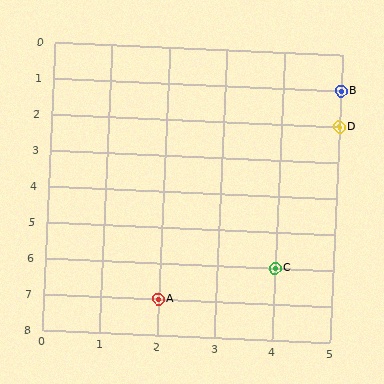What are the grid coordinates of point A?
Point A is at grid coordinates (2, 7).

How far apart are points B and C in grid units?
Points B and C are 1 column and 5 rows apart (about 5.1 grid units diagonally).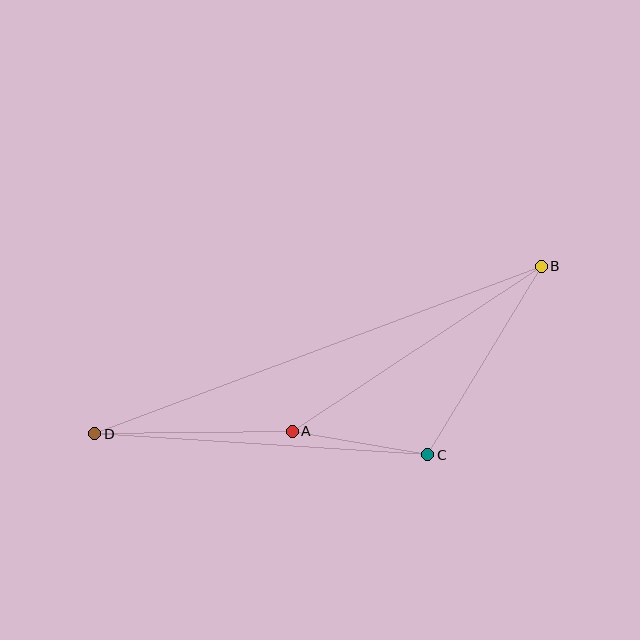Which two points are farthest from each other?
Points B and D are farthest from each other.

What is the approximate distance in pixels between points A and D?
The distance between A and D is approximately 197 pixels.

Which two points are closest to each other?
Points A and C are closest to each other.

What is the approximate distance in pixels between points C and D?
The distance between C and D is approximately 333 pixels.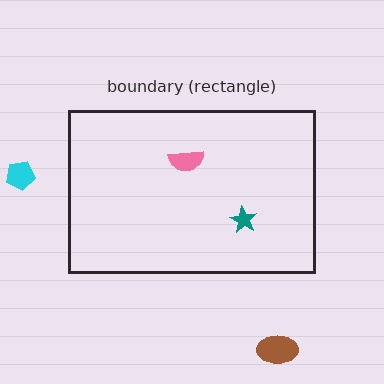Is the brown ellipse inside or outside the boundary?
Outside.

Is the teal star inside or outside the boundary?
Inside.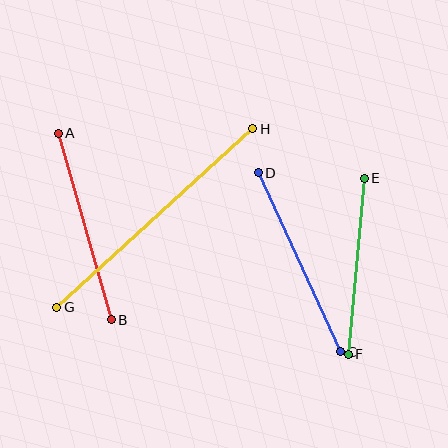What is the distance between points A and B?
The distance is approximately 194 pixels.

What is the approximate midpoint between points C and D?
The midpoint is at approximately (299, 262) pixels.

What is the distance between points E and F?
The distance is approximately 176 pixels.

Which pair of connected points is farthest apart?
Points G and H are farthest apart.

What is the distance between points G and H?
The distance is approximately 265 pixels.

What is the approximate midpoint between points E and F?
The midpoint is at approximately (356, 266) pixels.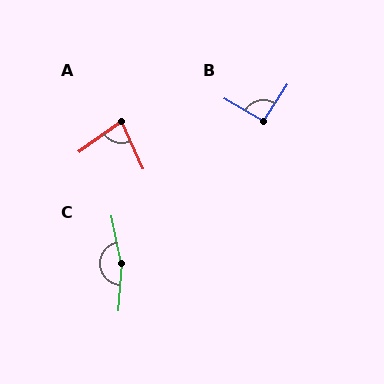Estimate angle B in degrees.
Approximately 93 degrees.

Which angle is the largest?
C, at approximately 164 degrees.